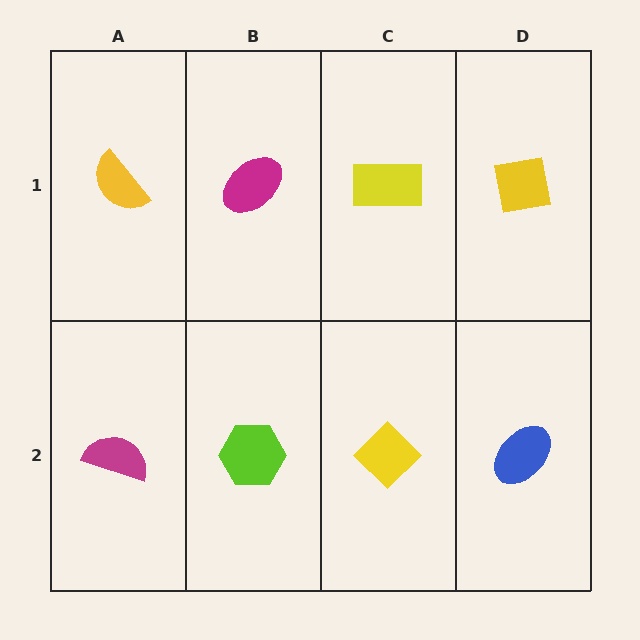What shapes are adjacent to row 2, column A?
A yellow semicircle (row 1, column A), a lime hexagon (row 2, column B).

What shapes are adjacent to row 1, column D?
A blue ellipse (row 2, column D), a yellow rectangle (row 1, column C).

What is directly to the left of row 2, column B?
A magenta semicircle.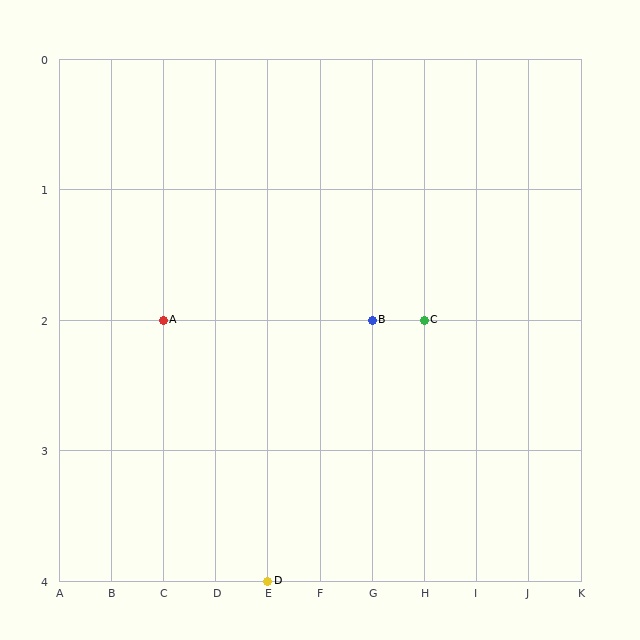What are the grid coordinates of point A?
Point A is at grid coordinates (C, 2).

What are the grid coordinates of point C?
Point C is at grid coordinates (H, 2).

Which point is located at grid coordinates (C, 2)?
Point A is at (C, 2).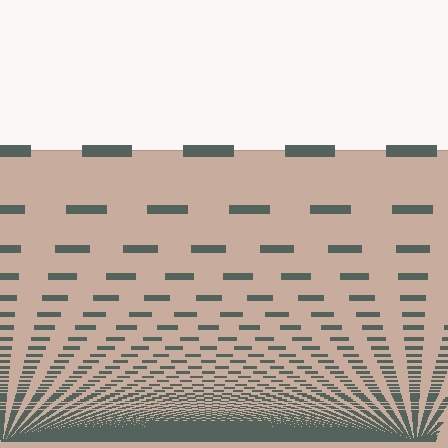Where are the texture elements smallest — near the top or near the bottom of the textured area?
Near the bottom.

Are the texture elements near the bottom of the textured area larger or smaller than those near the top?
Smaller. The gradient is inverted — elements near the bottom are smaller and denser.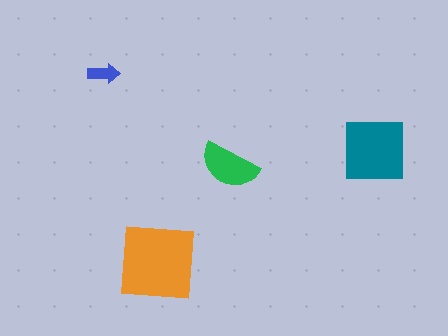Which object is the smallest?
The blue arrow.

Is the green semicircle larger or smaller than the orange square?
Smaller.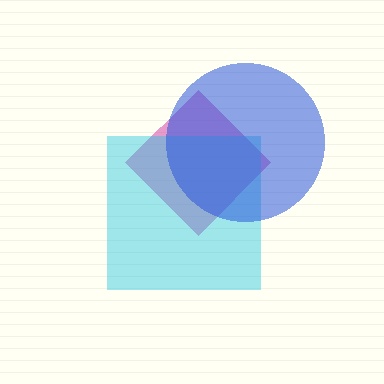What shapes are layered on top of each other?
The layered shapes are: a magenta diamond, a cyan square, a blue circle.